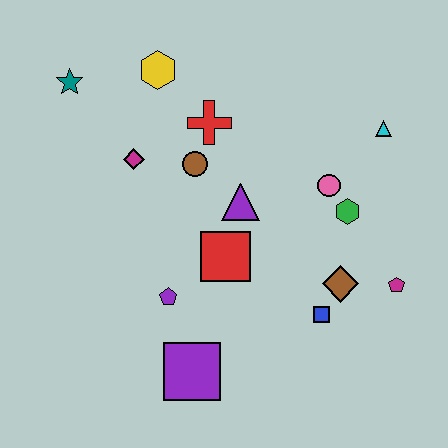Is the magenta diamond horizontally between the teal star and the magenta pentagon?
Yes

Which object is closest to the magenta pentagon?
The brown diamond is closest to the magenta pentagon.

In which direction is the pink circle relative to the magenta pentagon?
The pink circle is above the magenta pentagon.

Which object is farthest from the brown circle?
The magenta pentagon is farthest from the brown circle.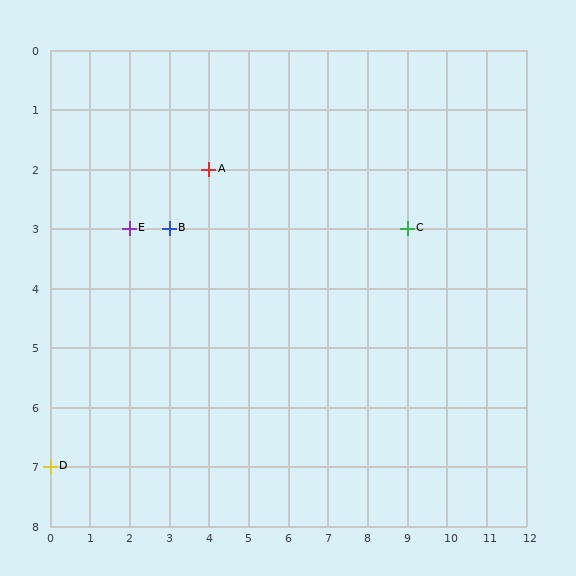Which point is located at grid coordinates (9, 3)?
Point C is at (9, 3).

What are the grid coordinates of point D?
Point D is at grid coordinates (0, 7).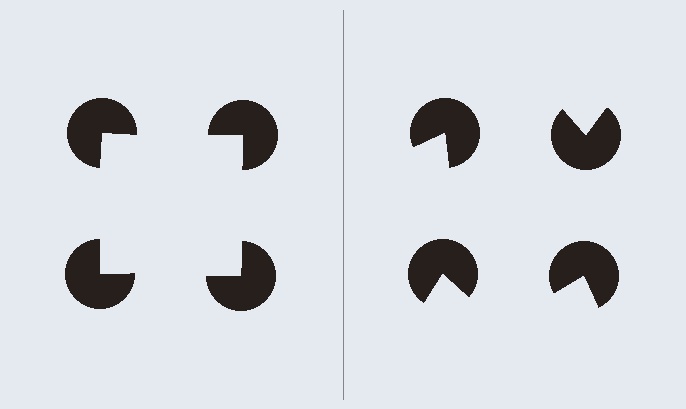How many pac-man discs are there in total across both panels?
8 — 4 on each side.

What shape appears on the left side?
An illusory square.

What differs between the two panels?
The pac-man discs are positioned identically on both sides; only the wedge orientations differ. On the left they align to a square; on the right they are misaligned.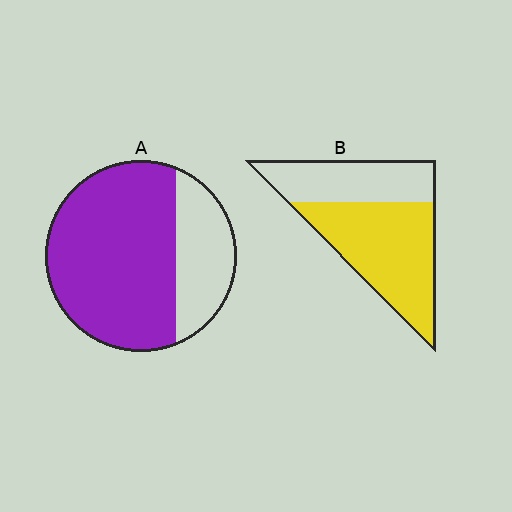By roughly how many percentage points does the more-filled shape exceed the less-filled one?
By roughly 10 percentage points (A over B).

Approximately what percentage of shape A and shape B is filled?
A is approximately 75% and B is approximately 60%.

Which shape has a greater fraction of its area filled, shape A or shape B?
Shape A.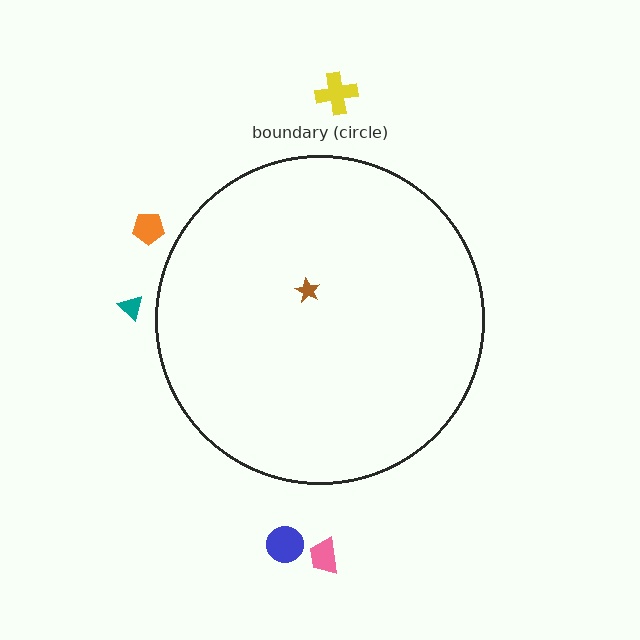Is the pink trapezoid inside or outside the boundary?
Outside.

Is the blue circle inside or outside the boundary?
Outside.